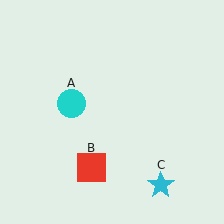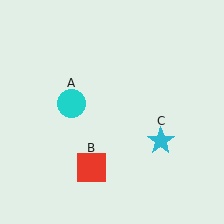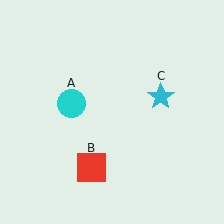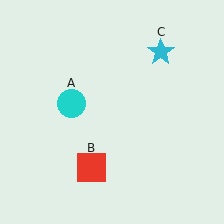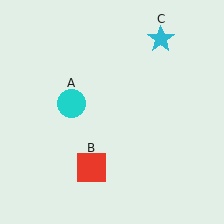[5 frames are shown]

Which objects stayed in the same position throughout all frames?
Cyan circle (object A) and red square (object B) remained stationary.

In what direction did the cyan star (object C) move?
The cyan star (object C) moved up.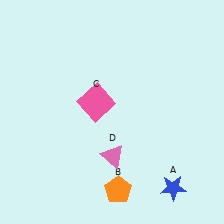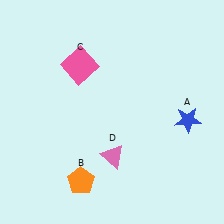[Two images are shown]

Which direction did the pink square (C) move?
The pink square (C) moved up.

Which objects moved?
The objects that moved are: the blue star (A), the orange pentagon (B), the pink square (C).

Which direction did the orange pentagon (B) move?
The orange pentagon (B) moved left.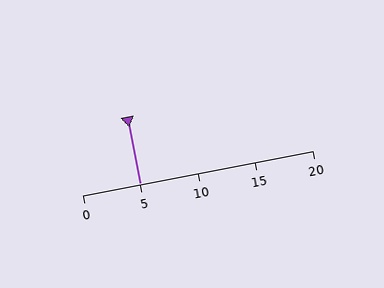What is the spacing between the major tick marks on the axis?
The major ticks are spaced 5 apart.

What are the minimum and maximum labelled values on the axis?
The axis runs from 0 to 20.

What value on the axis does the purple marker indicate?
The marker indicates approximately 5.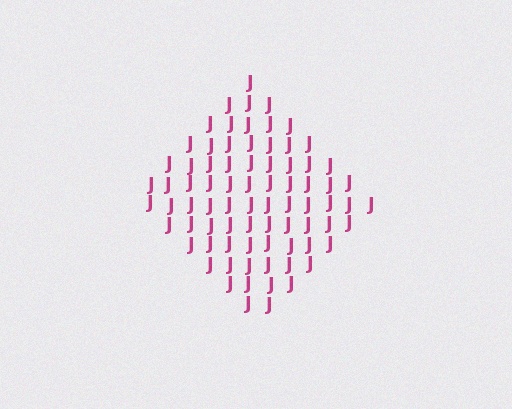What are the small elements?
The small elements are letter J's.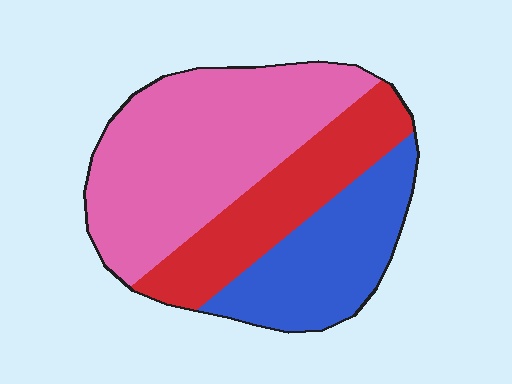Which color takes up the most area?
Pink, at roughly 50%.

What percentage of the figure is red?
Red covers 26% of the figure.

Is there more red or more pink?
Pink.